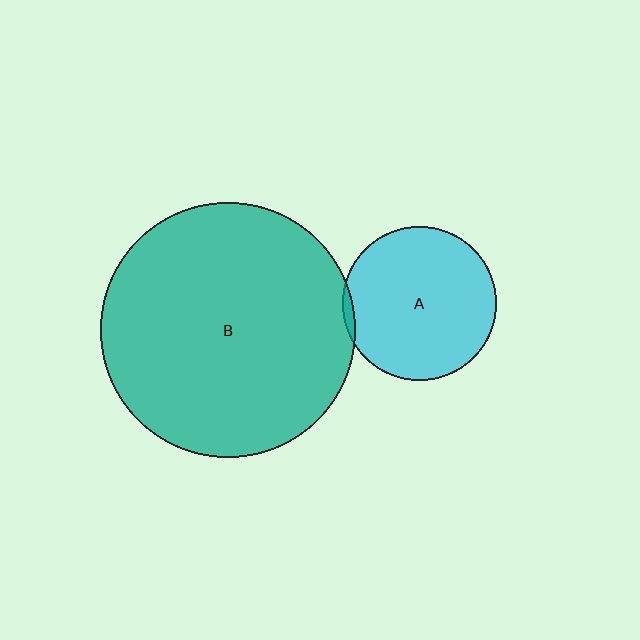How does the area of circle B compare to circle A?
Approximately 2.7 times.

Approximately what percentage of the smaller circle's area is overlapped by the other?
Approximately 5%.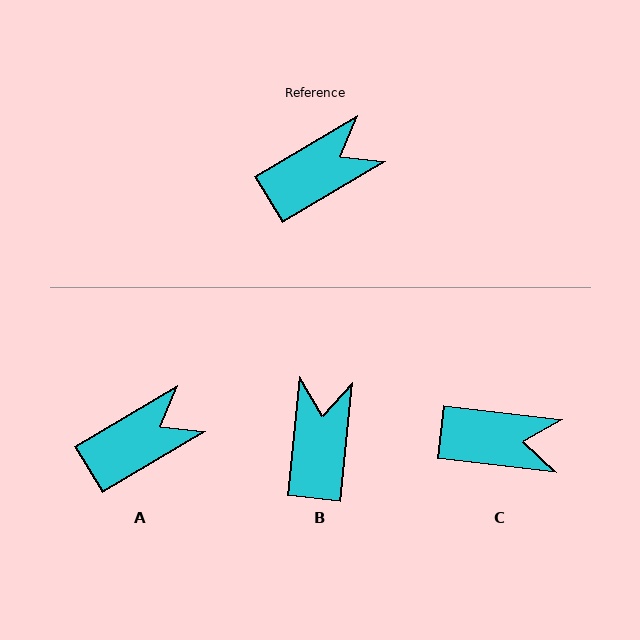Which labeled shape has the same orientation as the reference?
A.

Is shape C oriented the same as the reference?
No, it is off by about 38 degrees.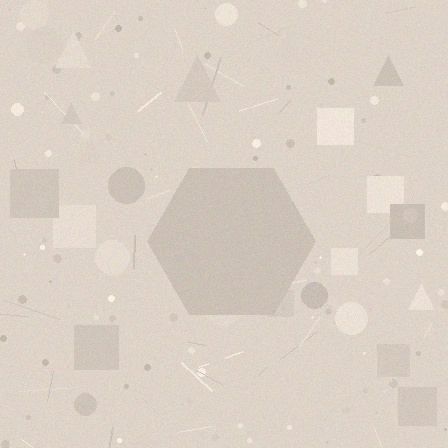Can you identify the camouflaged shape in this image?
The camouflaged shape is a hexagon.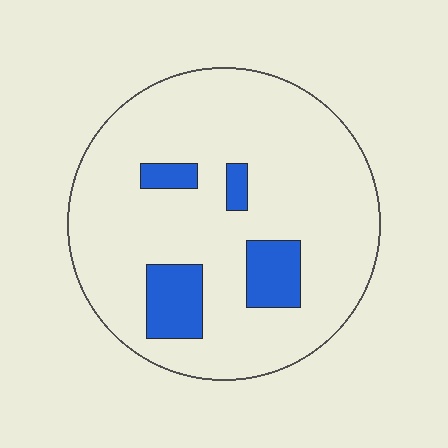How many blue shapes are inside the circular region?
4.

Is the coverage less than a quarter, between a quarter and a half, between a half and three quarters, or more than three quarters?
Less than a quarter.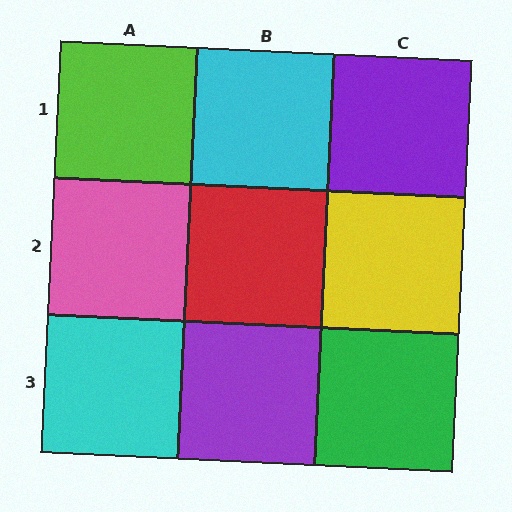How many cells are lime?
1 cell is lime.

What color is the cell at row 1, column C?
Purple.